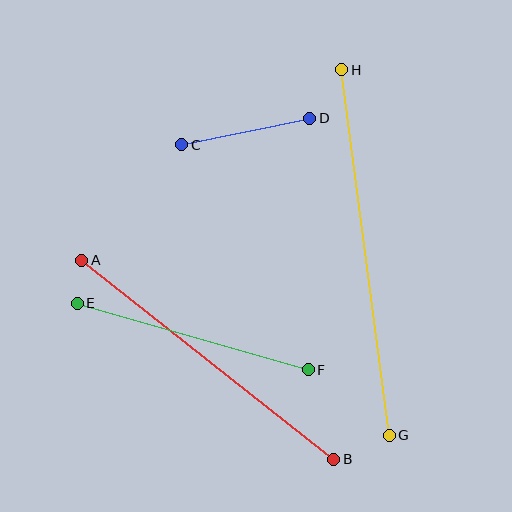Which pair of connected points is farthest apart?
Points G and H are farthest apart.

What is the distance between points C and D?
The distance is approximately 131 pixels.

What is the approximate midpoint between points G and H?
The midpoint is at approximately (365, 253) pixels.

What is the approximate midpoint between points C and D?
The midpoint is at approximately (246, 131) pixels.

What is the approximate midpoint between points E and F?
The midpoint is at approximately (193, 336) pixels.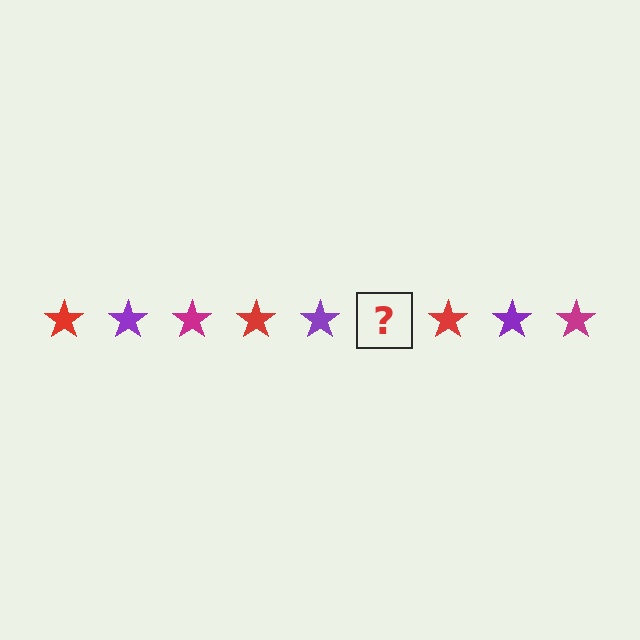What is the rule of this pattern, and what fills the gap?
The rule is that the pattern cycles through red, purple, magenta stars. The gap should be filled with a magenta star.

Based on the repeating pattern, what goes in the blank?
The blank should be a magenta star.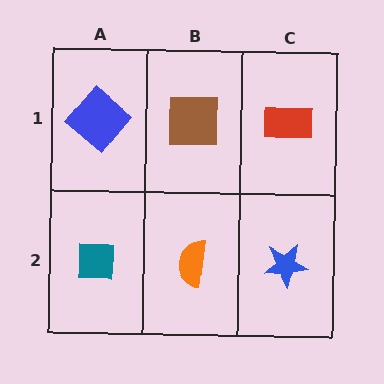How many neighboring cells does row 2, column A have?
2.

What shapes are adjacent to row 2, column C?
A red rectangle (row 1, column C), an orange semicircle (row 2, column B).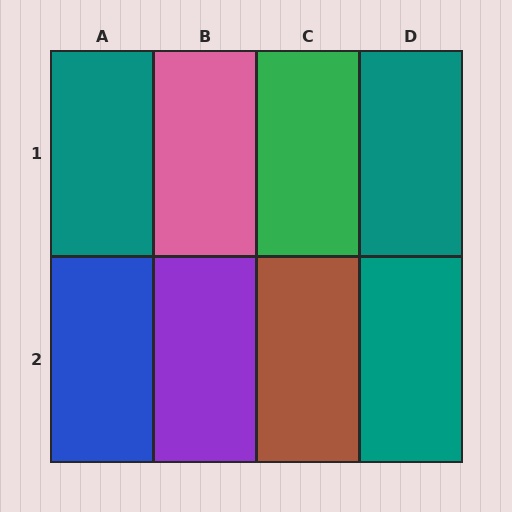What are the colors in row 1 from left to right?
Teal, pink, green, teal.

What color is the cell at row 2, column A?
Blue.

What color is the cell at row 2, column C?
Brown.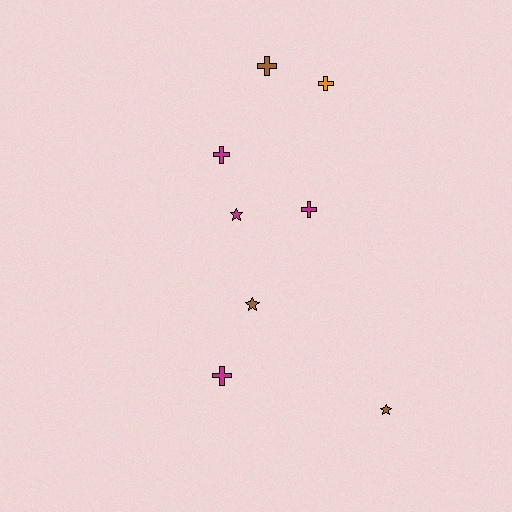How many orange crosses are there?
There is 1 orange cross.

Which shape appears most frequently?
Cross, with 5 objects.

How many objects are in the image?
There are 8 objects.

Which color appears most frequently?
Magenta, with 4 objects.